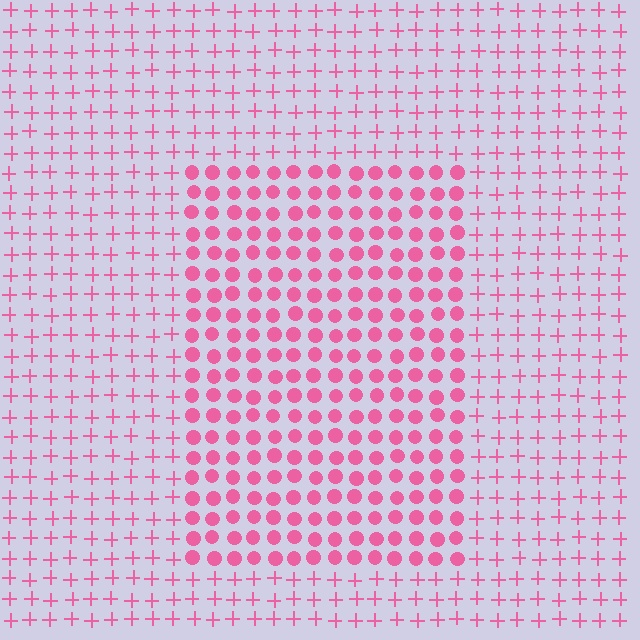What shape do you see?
I see a rectangle.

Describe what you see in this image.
The image is filled with small pink elements arranged in a uniform grid. A rectangle-shaped region contains circles, while the surrounding area contains plus signs. The boundary is defined purely by the change in element shape.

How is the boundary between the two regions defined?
The boundary is defined by a change in element shape: circles inside vs. plus signs outside. All elements share the same color and spacing.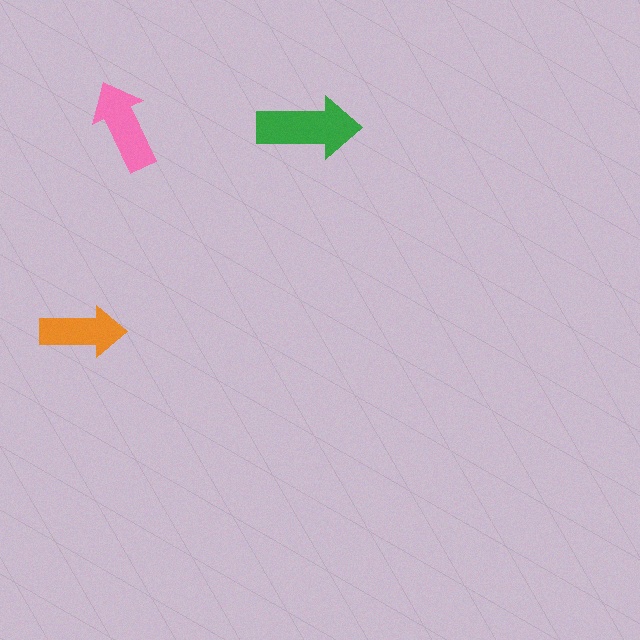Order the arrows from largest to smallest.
the green one, the pink one, the orange one.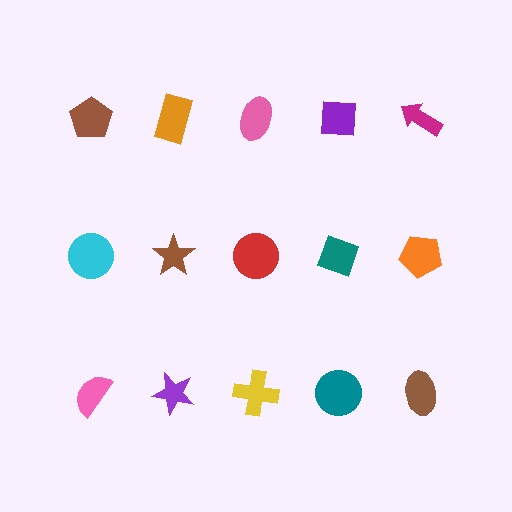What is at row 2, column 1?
A cyan circle.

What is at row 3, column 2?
A purple star.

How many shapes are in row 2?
5 shapes.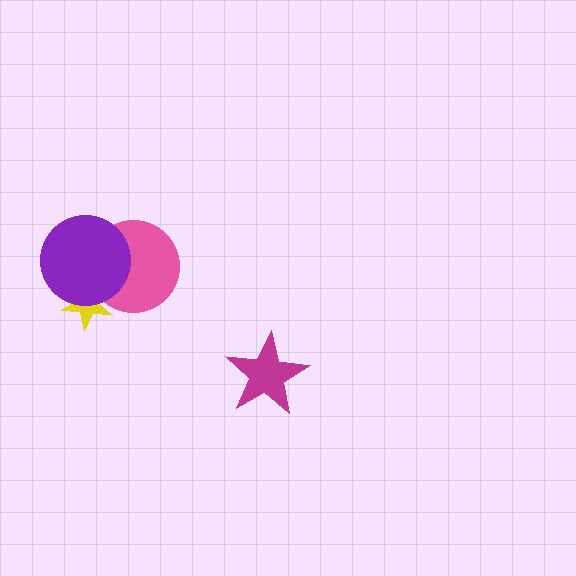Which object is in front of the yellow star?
The purple circle is in front of the yellow star.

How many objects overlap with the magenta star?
0 objects overlap with the magenta star.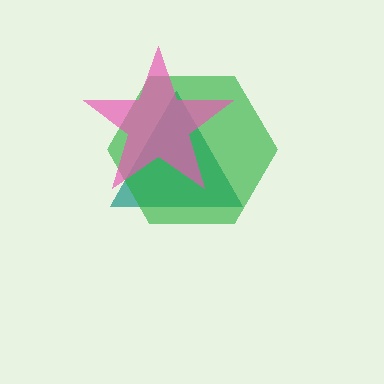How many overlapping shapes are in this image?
There are 3 overlapping shapes in the image.